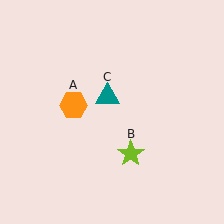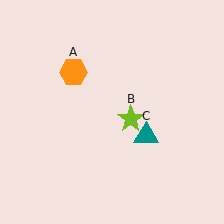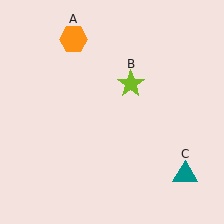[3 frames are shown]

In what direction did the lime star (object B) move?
The lime star (object B) moved up.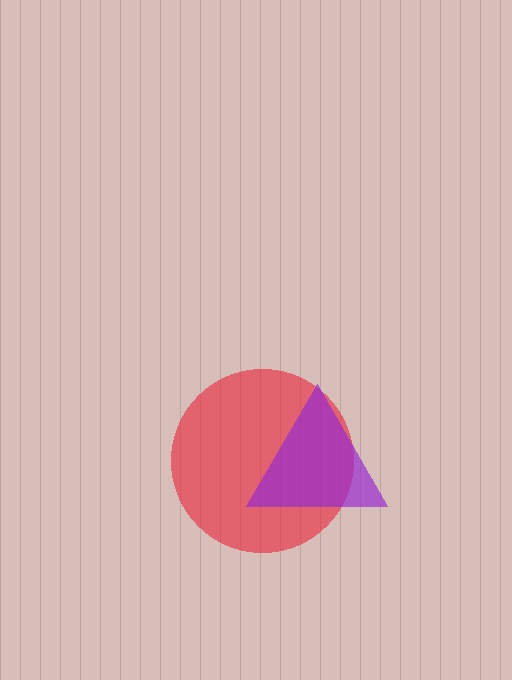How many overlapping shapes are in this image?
There are 2 overlapping shapes in the image.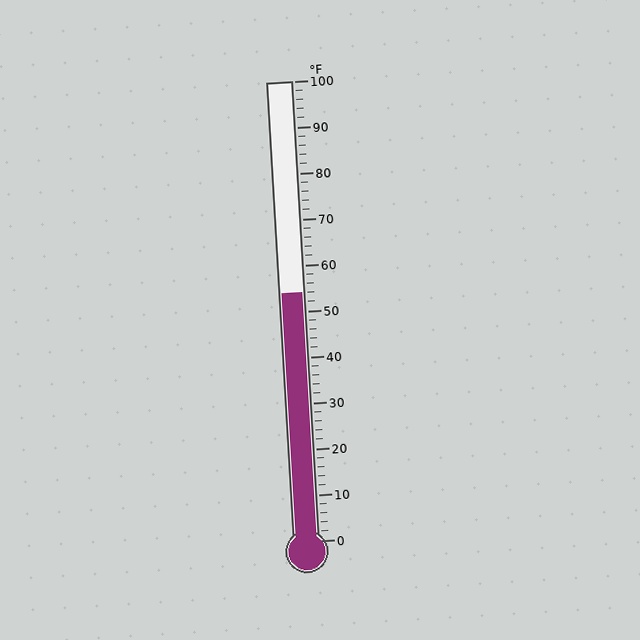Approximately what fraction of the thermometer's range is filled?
The thermometer is filled to approximately 55% of its range.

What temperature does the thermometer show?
The thermometer shows approximately 54°F.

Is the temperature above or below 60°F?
The temperature is below 60°F.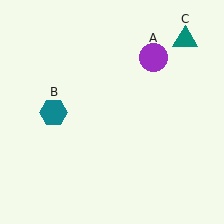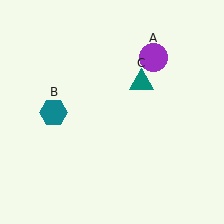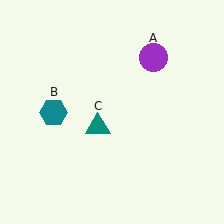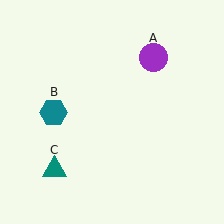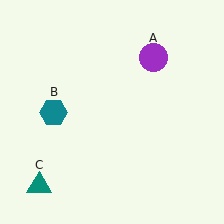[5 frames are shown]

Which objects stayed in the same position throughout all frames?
Purple circle (object A) and teal hexagon (object B) remained stationary.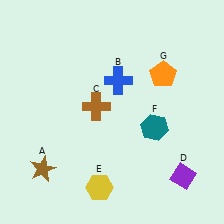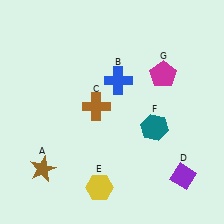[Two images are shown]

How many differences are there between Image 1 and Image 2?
There is 1 difference between the two images.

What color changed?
The pentagon (G) changed from orange in Image 1 to magenta in Image 2.